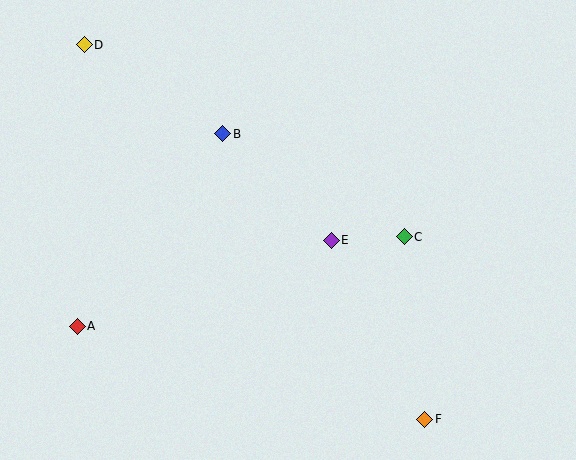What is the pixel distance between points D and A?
The distance between D and A is 282 pixels.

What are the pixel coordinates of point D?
Point D is at (84, 45).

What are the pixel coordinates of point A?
Point A is at (77, 326).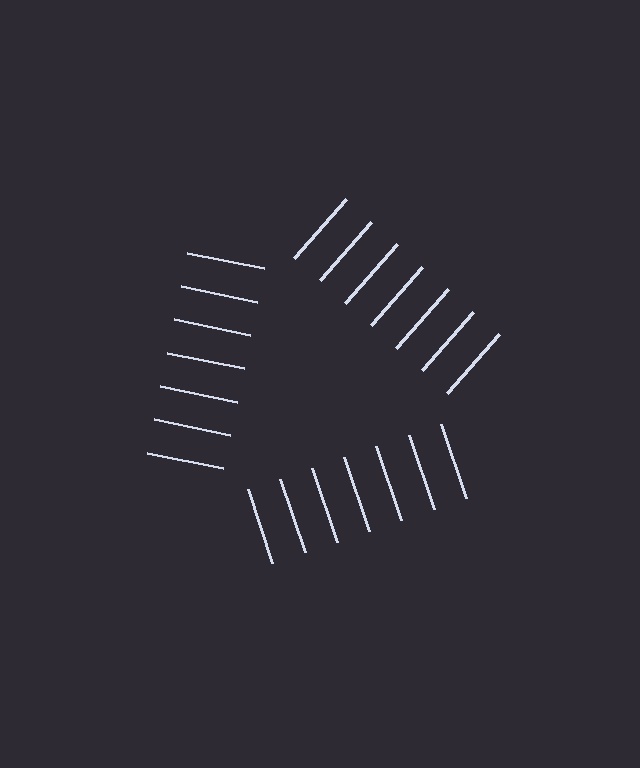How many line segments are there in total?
21 — 7 along each of the 3 edges.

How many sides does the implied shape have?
3 sides — the line-ends trace a triangle.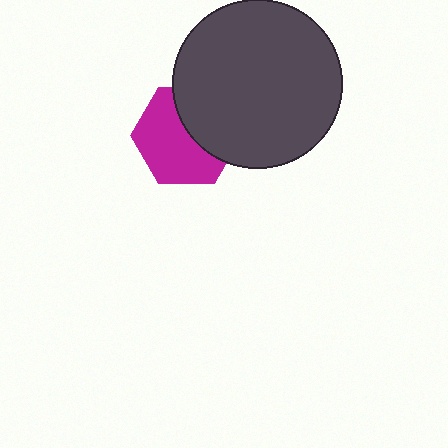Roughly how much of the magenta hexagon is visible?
About half of it is visible (roughly 60%).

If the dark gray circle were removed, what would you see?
You would see the complete magenta hexagon.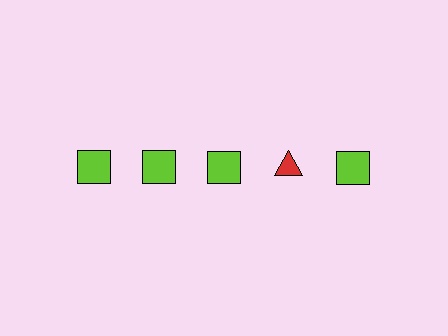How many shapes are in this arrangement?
There are 5 shapes arranged in a grid pattern.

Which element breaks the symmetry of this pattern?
The red triangle in the top row, second from right column breaks the symmetry. All other shapes are lime squares.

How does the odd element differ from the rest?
It differs in both color (red instead of lime) and shape (triangle instead of square).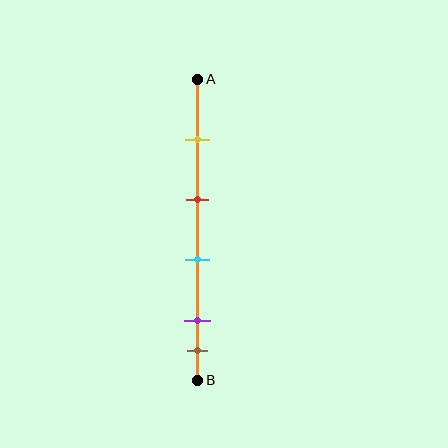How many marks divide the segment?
There are 5 marks dividing the segment.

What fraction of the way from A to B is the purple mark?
The purple mark is approximately 80% (0.8) of the way from A to B.